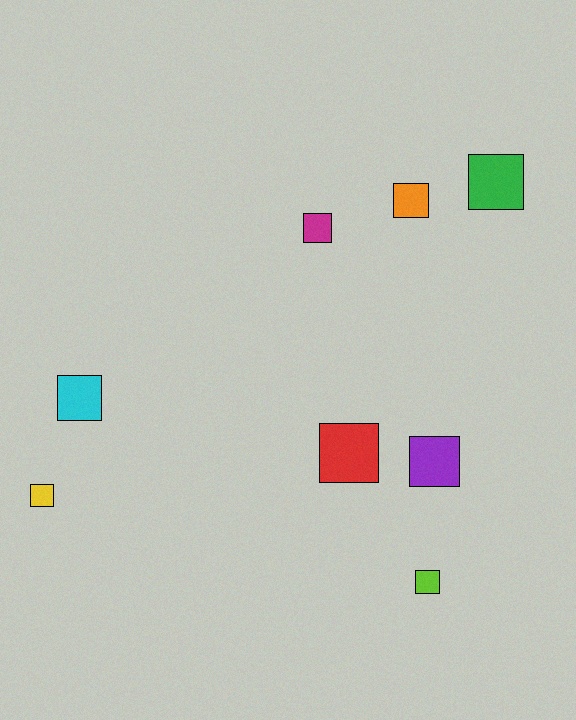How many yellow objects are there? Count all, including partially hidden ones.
There is 1 yellow object.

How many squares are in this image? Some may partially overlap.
There are 8 squares.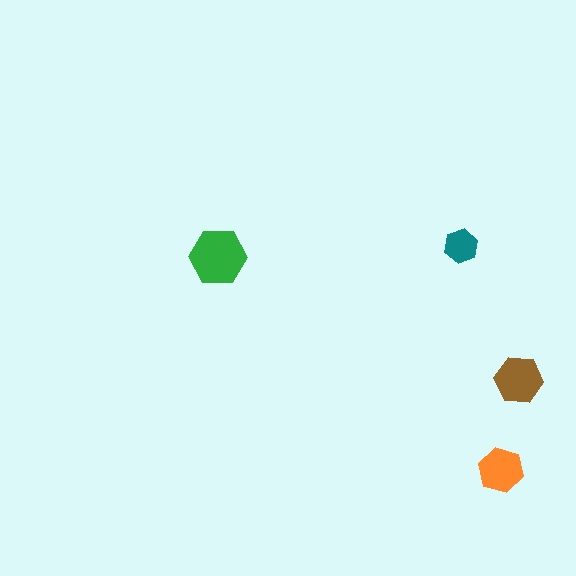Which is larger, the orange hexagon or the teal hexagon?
The orange one.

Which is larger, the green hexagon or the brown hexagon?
The green one.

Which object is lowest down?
The orange hexagon is bottommost.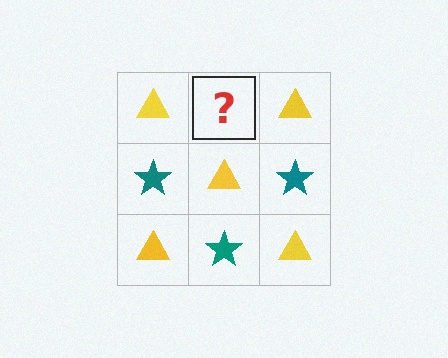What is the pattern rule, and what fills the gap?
The rule is that it alternates yellow triangle and teal star in a checkerboard pattern. The gap should be filled with a teal star.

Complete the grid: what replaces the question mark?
The question mark should be replaced with a teal star.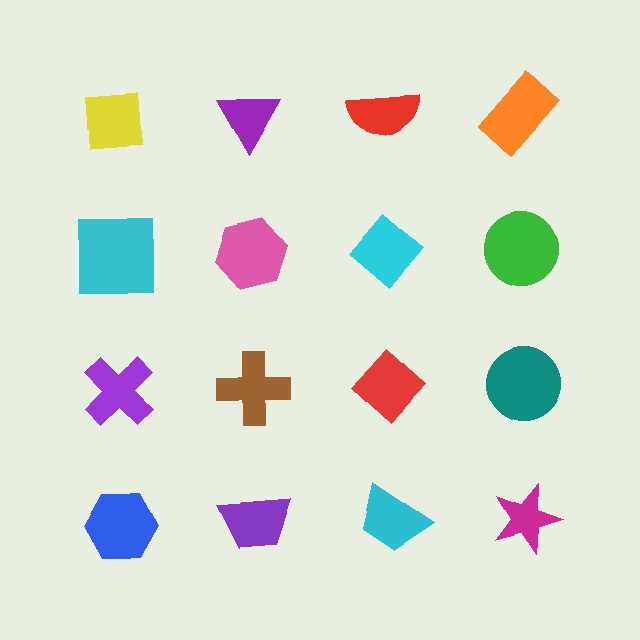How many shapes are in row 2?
4 shapes.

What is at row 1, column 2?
A purple triangle.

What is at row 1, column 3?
A red semicircle.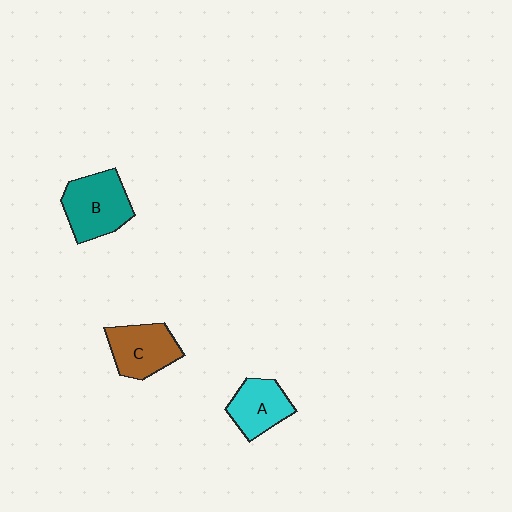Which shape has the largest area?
Shape B (teal).